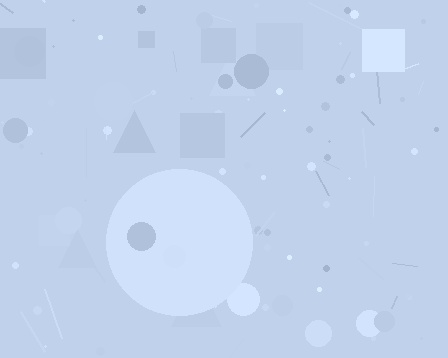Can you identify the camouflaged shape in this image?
The camouflaged shape is a circle.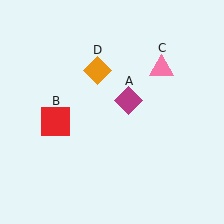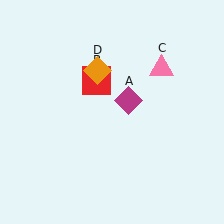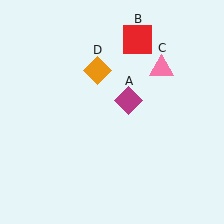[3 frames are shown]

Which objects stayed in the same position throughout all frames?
Magenta diamond (object A) and pink triangle (object C) and orange diamond (object D) remained stationary.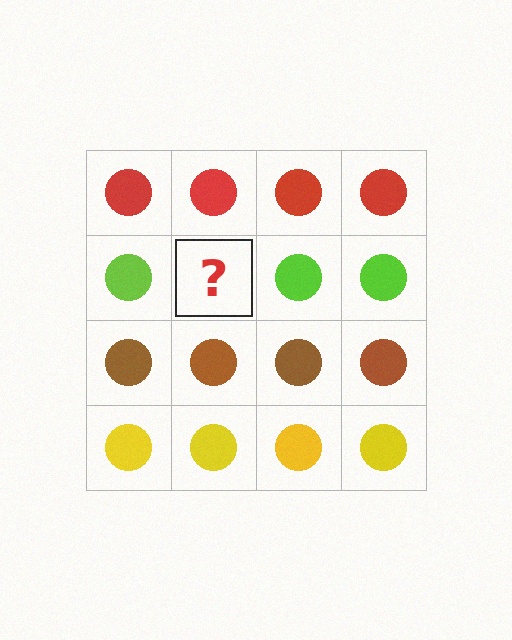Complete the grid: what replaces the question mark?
The question mark should be replaced with a lime circle.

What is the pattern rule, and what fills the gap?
The rule is that each row has a consistent color. The gap should be filled with a lime circle.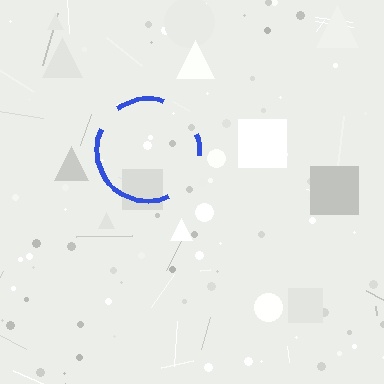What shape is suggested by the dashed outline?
The dashed outline suggests a circle.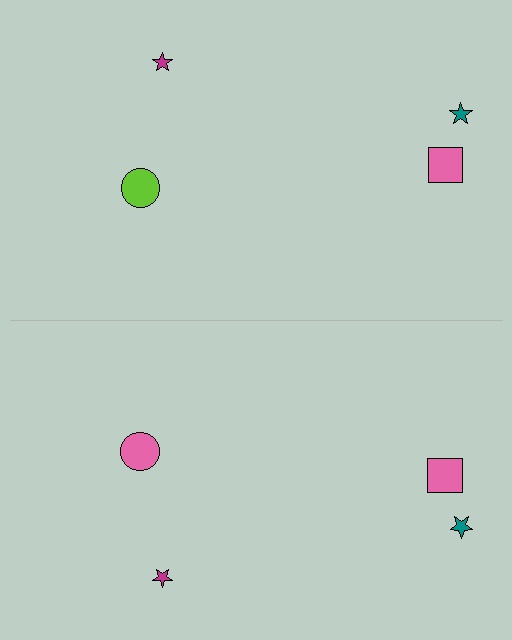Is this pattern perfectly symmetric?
No, the pattern is not perfectly symmetric. The pink circle on the bottom side breaks the symmetry — its mirror counterpart is lime.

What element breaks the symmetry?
The pink circle on the bottom side breaks the symmetry — its mirror counterpart is lime.